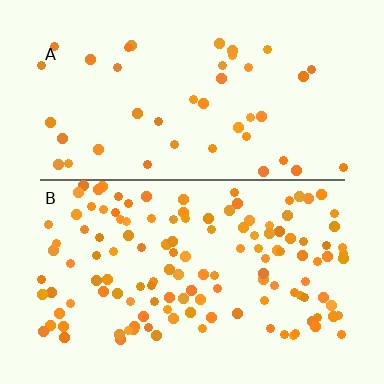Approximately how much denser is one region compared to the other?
Approximately 3.0× — region B over region A.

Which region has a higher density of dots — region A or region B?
B (the bottom).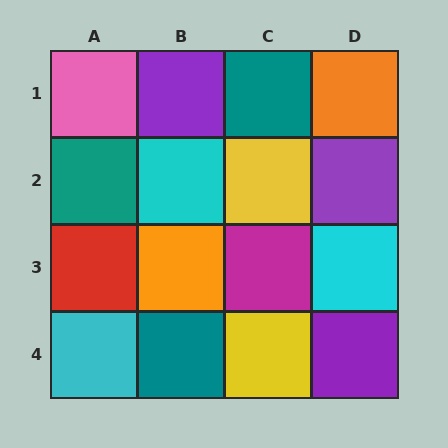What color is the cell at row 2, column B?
Cyan.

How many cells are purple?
3 cells are purple.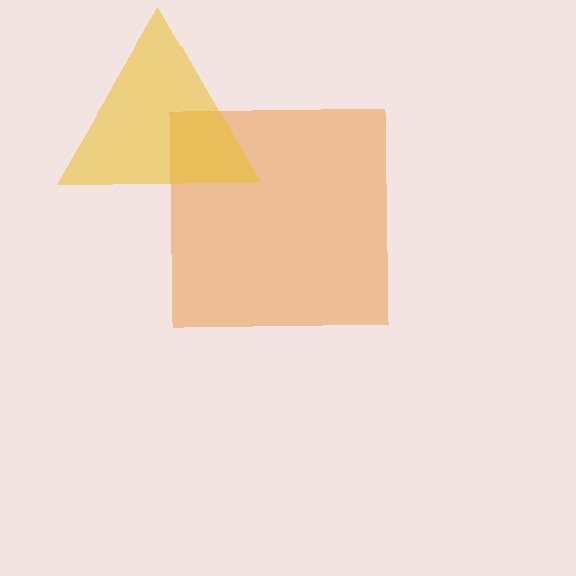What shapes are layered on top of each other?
The layered shapes are: an orange square, a yellow triangle.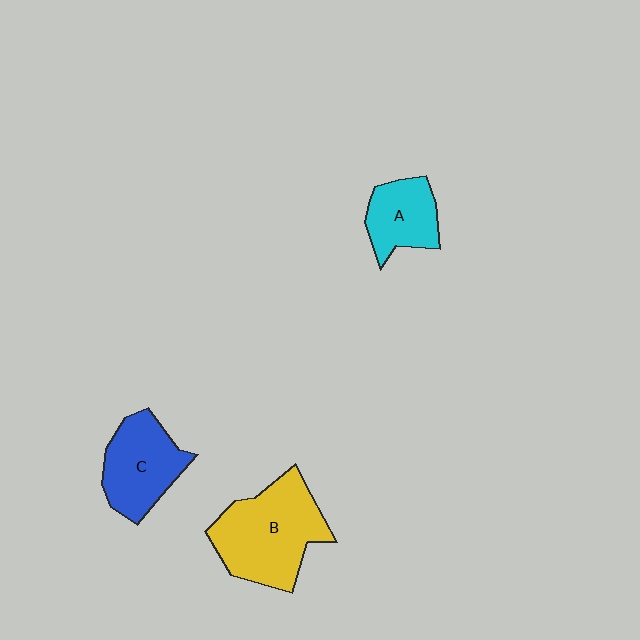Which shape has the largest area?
Shape B (yellow).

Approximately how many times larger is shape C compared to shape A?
Approximately 1.3 times.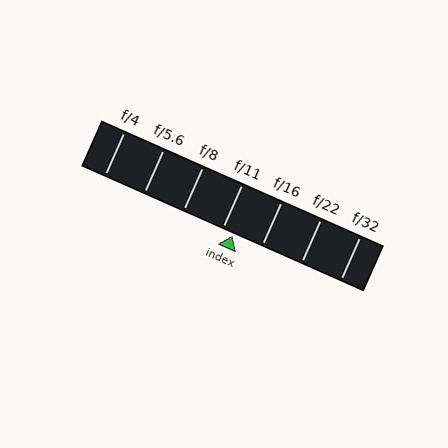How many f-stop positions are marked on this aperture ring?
There are 7 f-stop positions marked.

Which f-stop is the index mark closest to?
The index mark is closest to f/11.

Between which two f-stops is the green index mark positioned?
The index mark is between f/11 and f/16.